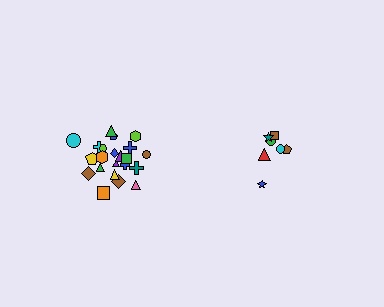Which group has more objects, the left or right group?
The left group.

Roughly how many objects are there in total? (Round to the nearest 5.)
Roughly 30 objects in total.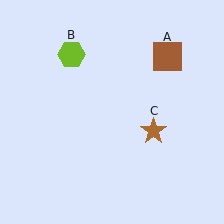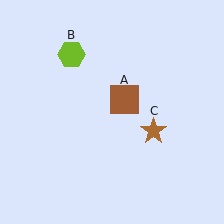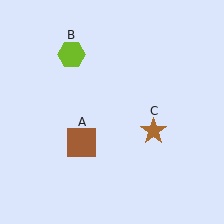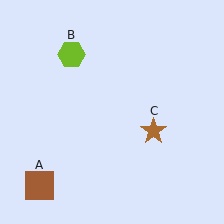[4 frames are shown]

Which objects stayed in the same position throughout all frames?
Lime hexagon (object B) and brown star (object C) remained stationary.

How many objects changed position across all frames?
1 object changed position: brown square (object A).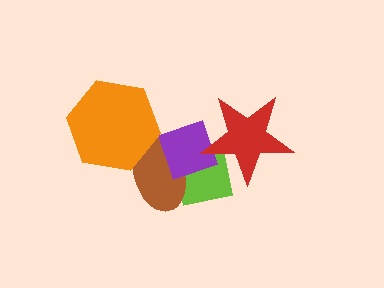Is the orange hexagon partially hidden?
No, no other shape covers it.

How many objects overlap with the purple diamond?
3 objects overlap with the purple diamond.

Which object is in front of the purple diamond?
The red star is in front of the purple diamond.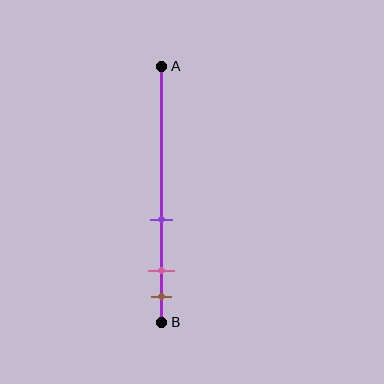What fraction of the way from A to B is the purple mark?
The purple mark is approximately 60% (0.6) of the way from A to B.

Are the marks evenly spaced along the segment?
No, the marks are not evenly spaced.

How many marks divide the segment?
There are 3 marks dividing the segment.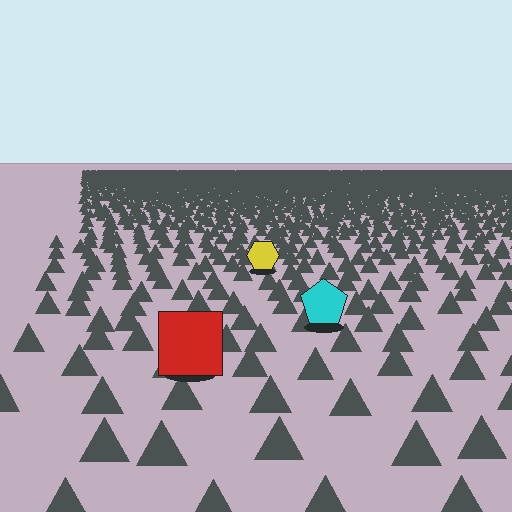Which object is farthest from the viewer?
The yellow hexagon is farthest from the viewer. It appears smaller and the ground texture around it is denser.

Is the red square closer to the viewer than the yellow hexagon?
Yes. The red square is closer — you can tell from the texture gradient: the ground texture is coarser near it.